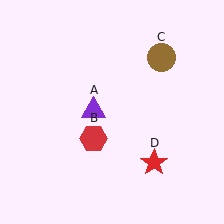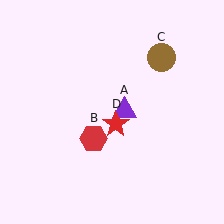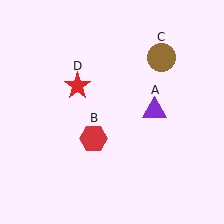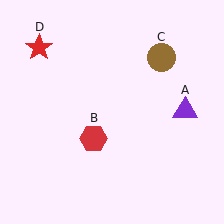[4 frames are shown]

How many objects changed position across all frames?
2 objects changed position: purple triangle (object A), red star (object D).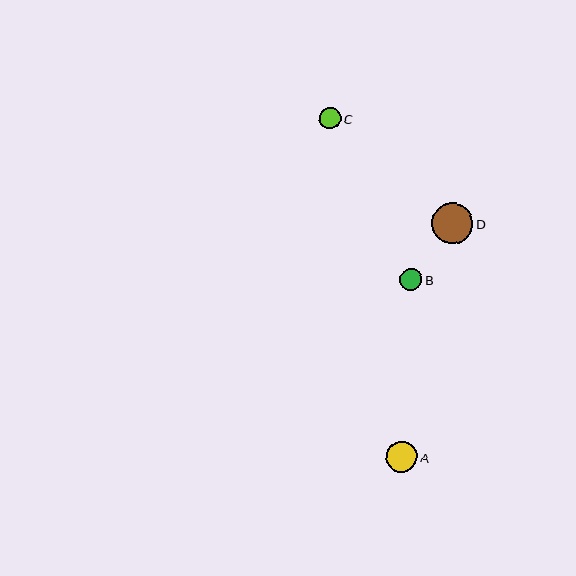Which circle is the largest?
Circle D is the largest with a size of approximately 41 pixels.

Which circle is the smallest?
Circle C is the smallest with a size of approximately 22 pixels.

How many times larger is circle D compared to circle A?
Circle D is approximately 1.3 times the size of circle A.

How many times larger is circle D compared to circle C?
Circle D is approximately 1.9 times the size of circle C.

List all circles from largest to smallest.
From largest to smallest: D, A, B, C.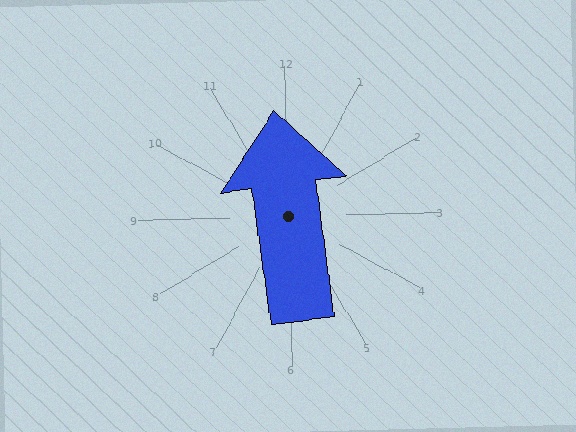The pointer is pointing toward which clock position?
Roughly 12 o'clock.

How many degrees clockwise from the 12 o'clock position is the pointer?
Approximately 354 degrees.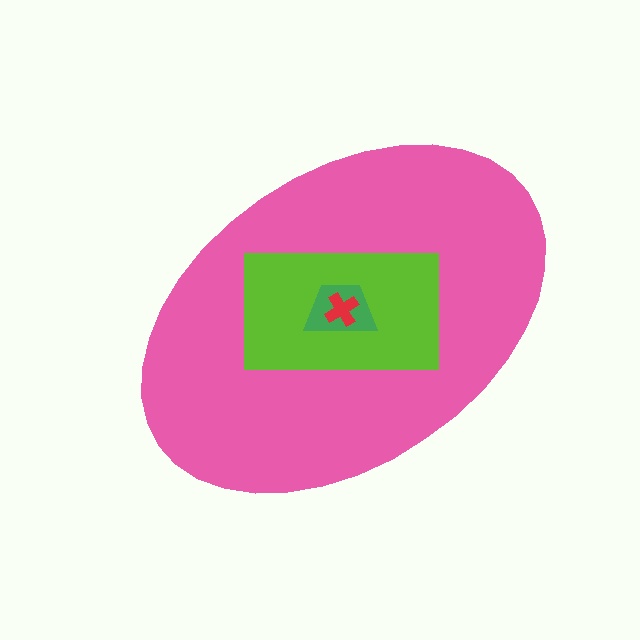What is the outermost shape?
The pink ellipse.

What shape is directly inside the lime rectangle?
The green trapezoid.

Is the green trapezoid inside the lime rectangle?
Yes.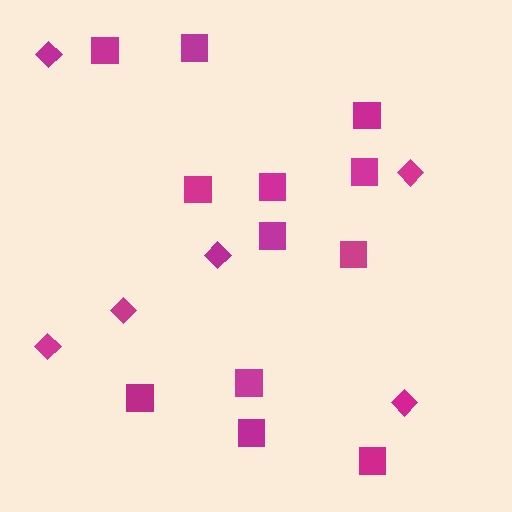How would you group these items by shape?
There are 2 groups: one group of squares (12) and one group of diamonds (6).